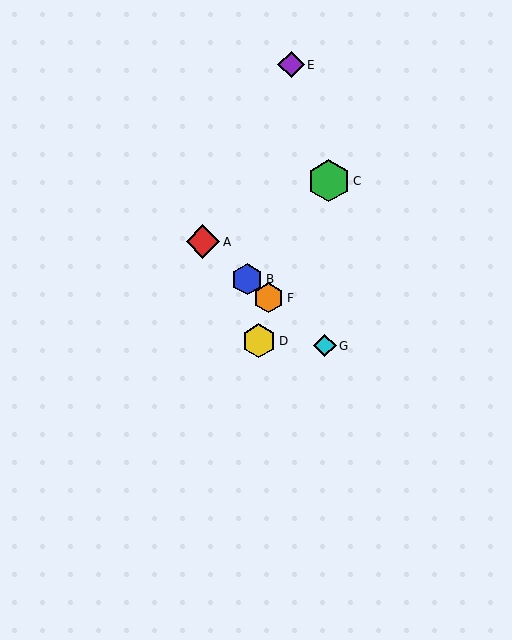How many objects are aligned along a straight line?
4 objects (A, B, F, G) are aligned along a straight line.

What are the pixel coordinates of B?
Object B is at (247, 279).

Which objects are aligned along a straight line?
Objects A, B, F, G are aligned along a straight line.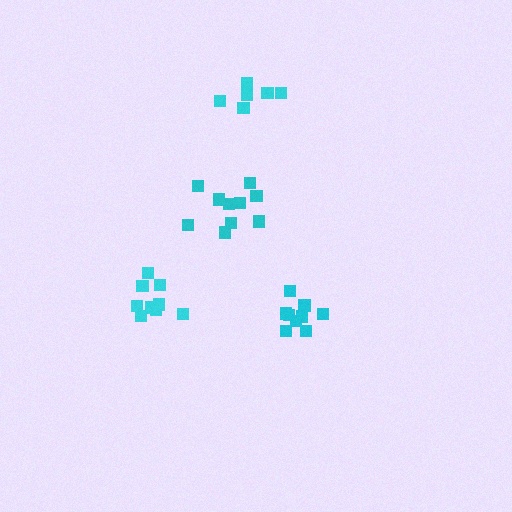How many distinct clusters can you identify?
There are 4 distinct clusters.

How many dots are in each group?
Group 1: 6 dots, Group 2: 9 dots, Group 3: 10 dots, Group 4: 9 dots (34 total).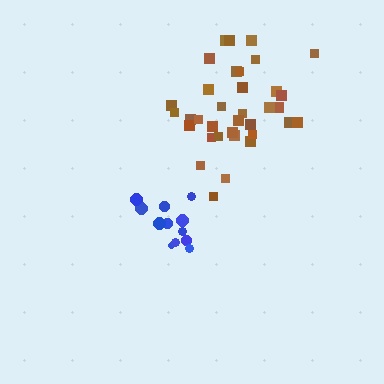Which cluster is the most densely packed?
Blue.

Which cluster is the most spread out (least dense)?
Brown.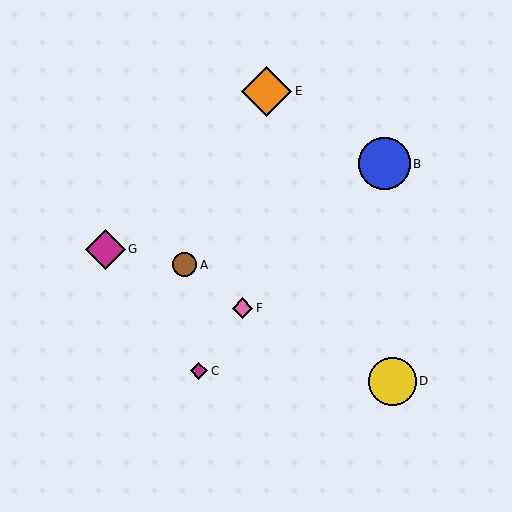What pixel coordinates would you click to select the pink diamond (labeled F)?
Click at (243, 308) to select the pink diamond F.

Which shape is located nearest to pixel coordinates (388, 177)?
The blue circle (labeled B) at (384, 164) is nearest to that location.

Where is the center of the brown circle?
The center of the brown circle is at (184, 265).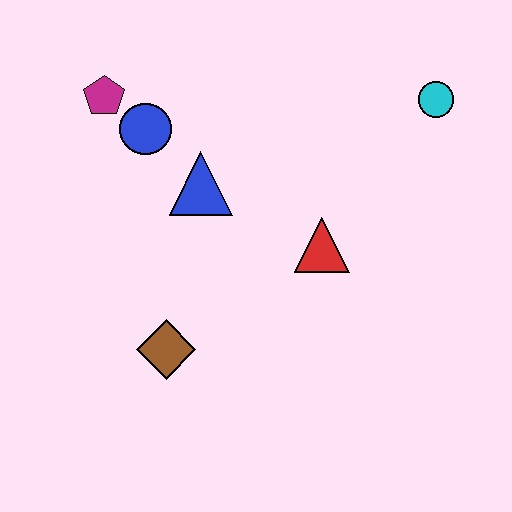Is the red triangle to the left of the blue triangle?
No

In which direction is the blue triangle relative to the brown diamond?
The blue triangle is above the brown diamond.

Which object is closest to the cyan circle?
The red triangle is closest to the cyan circle.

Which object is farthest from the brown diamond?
The cyan circle is farthest from the brown diamond.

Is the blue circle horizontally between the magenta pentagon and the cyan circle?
Yes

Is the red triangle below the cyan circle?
Yes